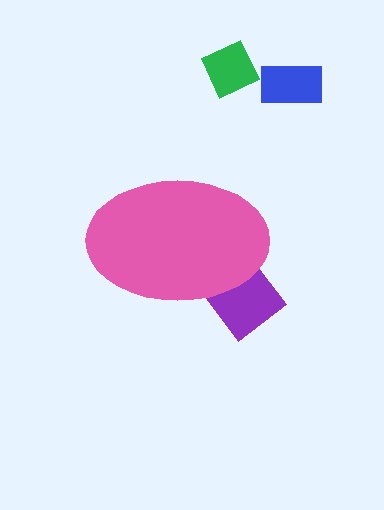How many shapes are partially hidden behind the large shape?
1 shape is partially hidden.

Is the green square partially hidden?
No, the green square is fully visible.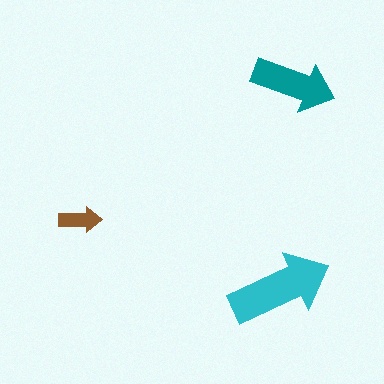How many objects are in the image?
There are 3 objects in the image.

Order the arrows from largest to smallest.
the cyan one, the teal one, the brown one.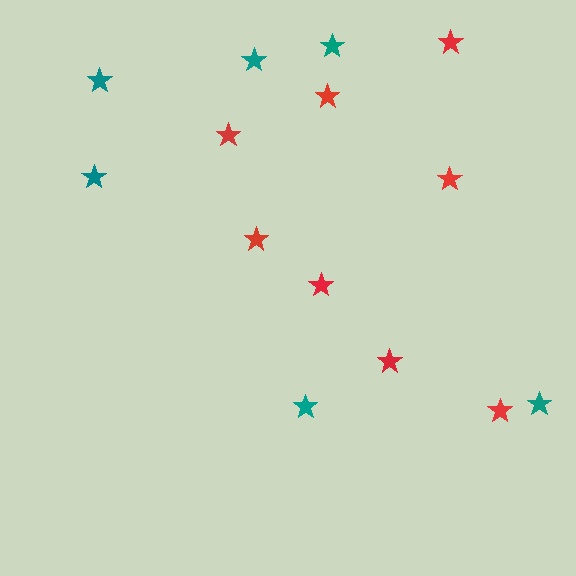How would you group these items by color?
There are 2 groups: one group of red stars (8) and one group of teal stars (6).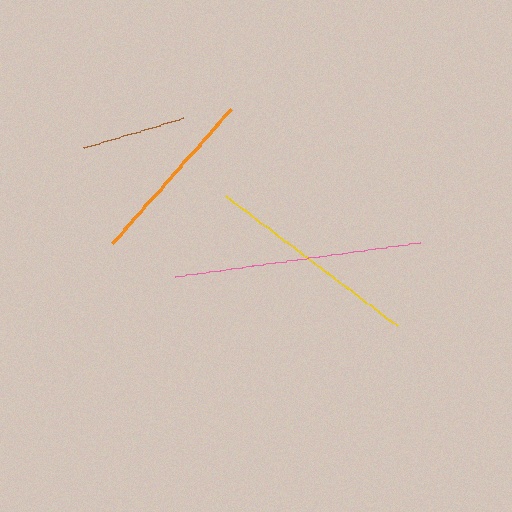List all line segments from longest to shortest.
From longest to shortest: pink, yellow, orange, brown.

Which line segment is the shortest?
The brown line is the shortest at approximately 104 pixels.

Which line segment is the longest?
The pink line is the longest at approximately 247 pixels.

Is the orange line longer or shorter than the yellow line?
The yellow line is longer than the orange line.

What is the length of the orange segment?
The orange segment is approximately 179 pixels long.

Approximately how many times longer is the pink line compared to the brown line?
The pink line is approximately 2.4 times the length of the brown line.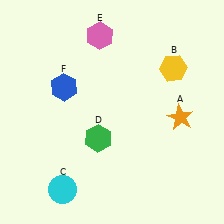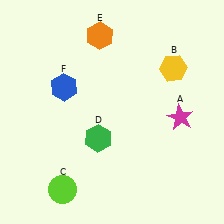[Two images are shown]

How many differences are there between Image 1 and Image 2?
There are 3 differences between the two images.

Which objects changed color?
A changed from orange to magenta. C changed from cyan to lime. E changed from pink to orange.